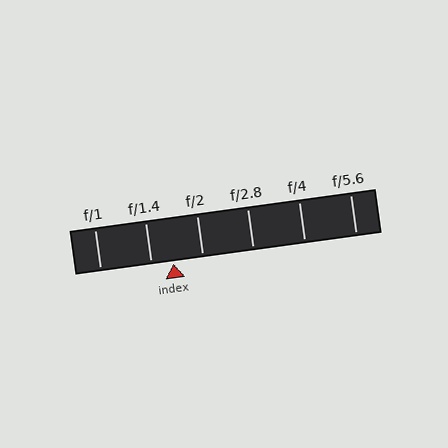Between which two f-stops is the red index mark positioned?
The index mark is between f/1.4 and f/2.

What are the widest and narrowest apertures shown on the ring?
The widest aperture shown is f/1 and the narrowest is f/5.6.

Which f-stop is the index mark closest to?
The index mark is closest to f/1.4.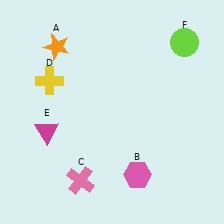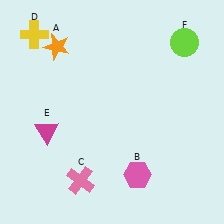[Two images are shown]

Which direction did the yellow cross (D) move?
The yellow cross (D) moved up.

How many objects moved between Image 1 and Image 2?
1 object moved between the two images.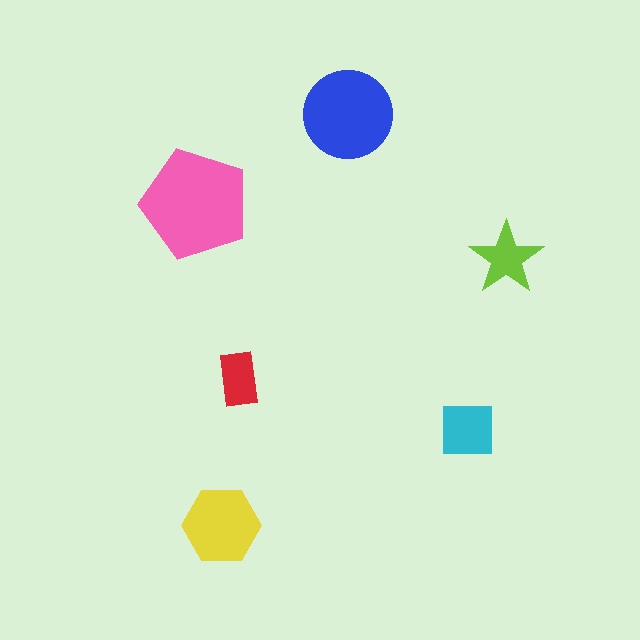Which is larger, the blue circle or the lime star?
The blue circle.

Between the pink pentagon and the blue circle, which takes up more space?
The pink pentagon.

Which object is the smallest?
The red rectangle.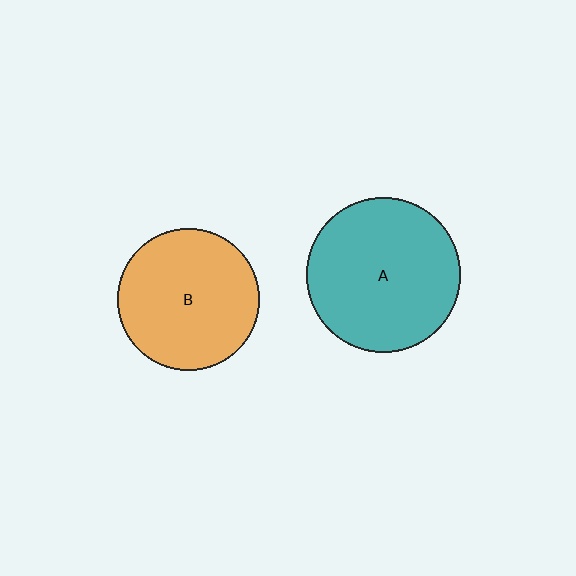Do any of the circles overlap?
No, none of the circles overlap.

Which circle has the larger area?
Circle A (teal).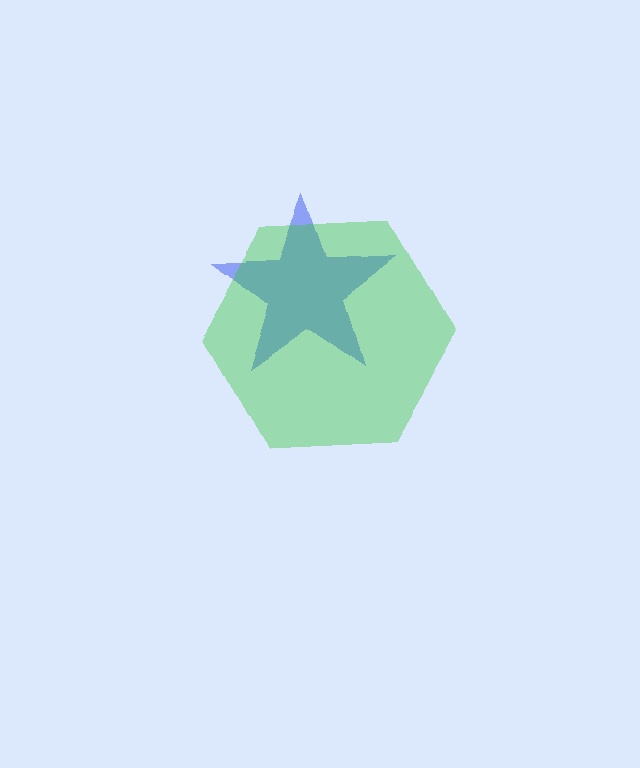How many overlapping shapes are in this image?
There are 2 overlapping shapes in the image.